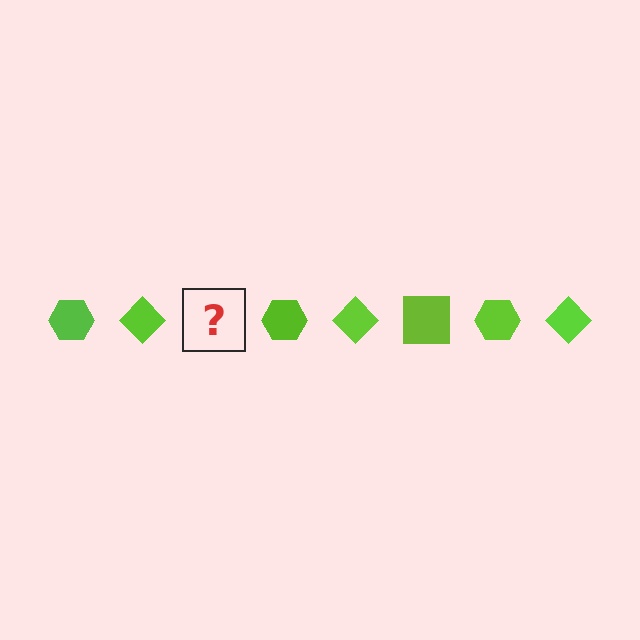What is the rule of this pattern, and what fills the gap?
The rule is that the pattern cycles through hexagon, diamond, square shapes in lime. The gap should be filled with a lime square.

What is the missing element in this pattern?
The missing element is a lime square.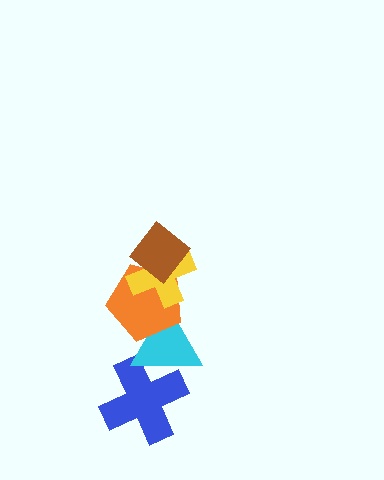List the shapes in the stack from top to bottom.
From top to bottom: the brown diamond, the yellow cross, the orange pentagon, the cyan triangle, the blue cross.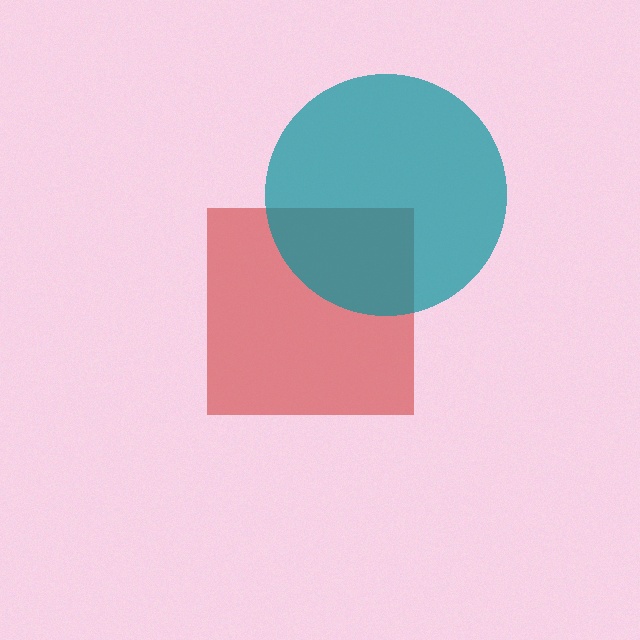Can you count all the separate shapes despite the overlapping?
Yes, there are 2 separate shapes.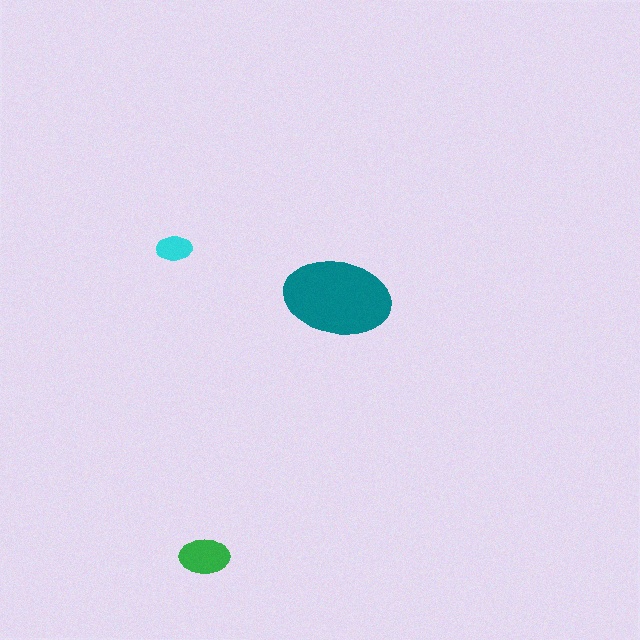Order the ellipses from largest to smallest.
the teal one, the green one, the cyan one.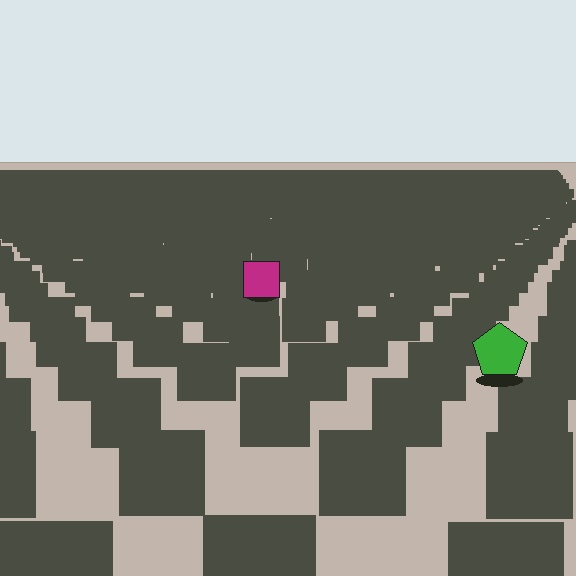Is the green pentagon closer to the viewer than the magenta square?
Yes. The green pentagon is closer — you can tell from the texture gradient: the ground texture is coarser near it.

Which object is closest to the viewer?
The green pentagon is closest. The texture marks near it are larger and more spread out.